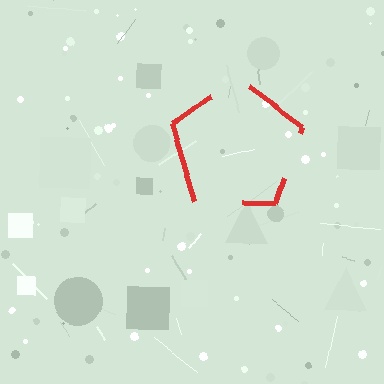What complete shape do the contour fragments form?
The contour fragments form a pentagon.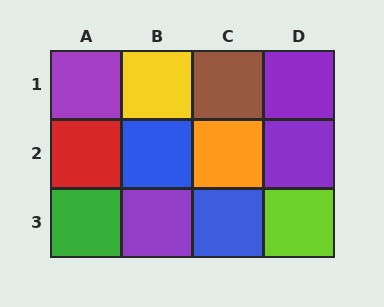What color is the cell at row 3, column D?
Lime.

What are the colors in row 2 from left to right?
Red, blue, orange, purple.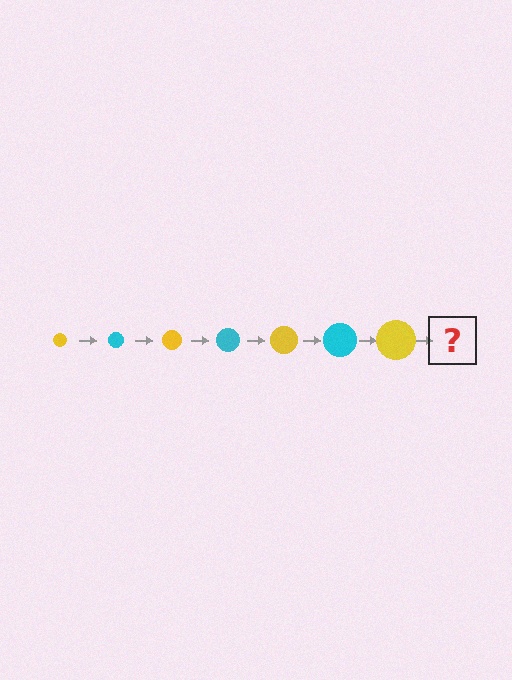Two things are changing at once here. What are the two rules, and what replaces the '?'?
The two rules are that the circle grows larger each step and the color cycles through yellow and cyan. The '?' should be a cyan circle, larger than the previous one.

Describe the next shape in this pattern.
It should be a cyan circle, larger than the previous one.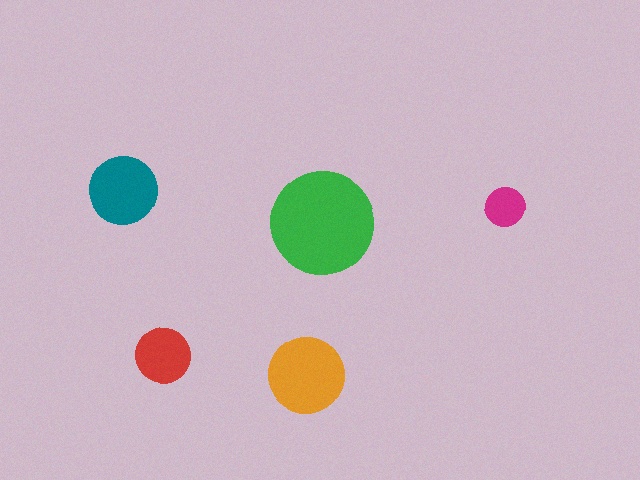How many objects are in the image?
There are 5 objects in the image.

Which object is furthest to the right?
The magenta circle is rightmost.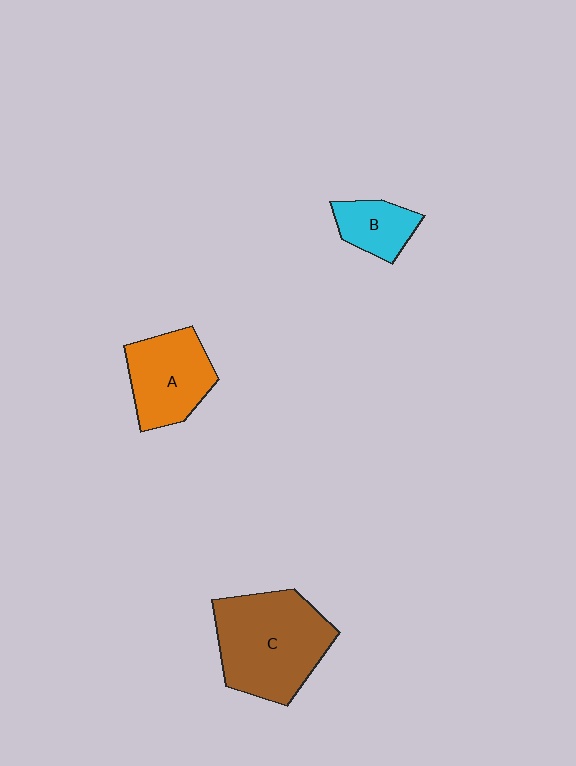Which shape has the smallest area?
Shape B (cyan).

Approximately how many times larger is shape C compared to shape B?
Approximately 2.7 times.